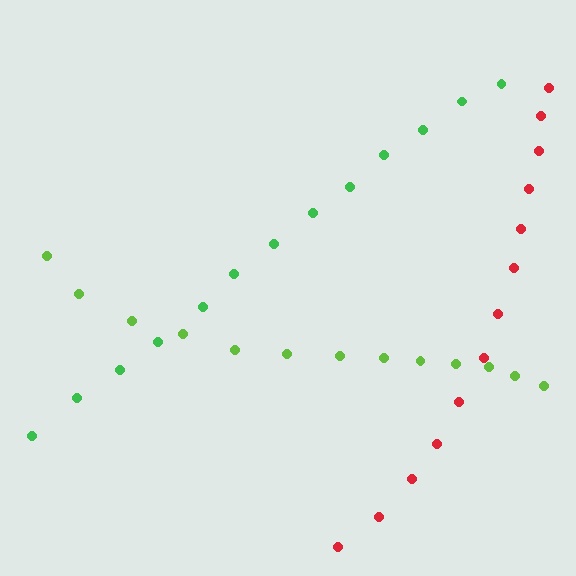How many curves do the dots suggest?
There are 3 distinct paths.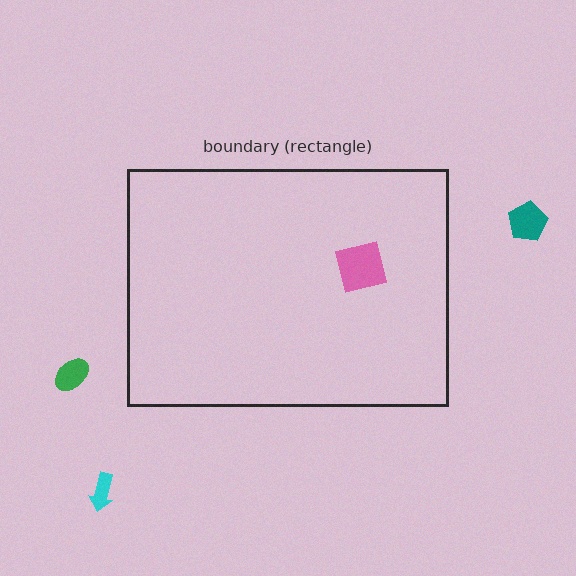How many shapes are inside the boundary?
1 inside, 3 outside.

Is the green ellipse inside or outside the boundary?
Outside.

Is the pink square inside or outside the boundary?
Inside.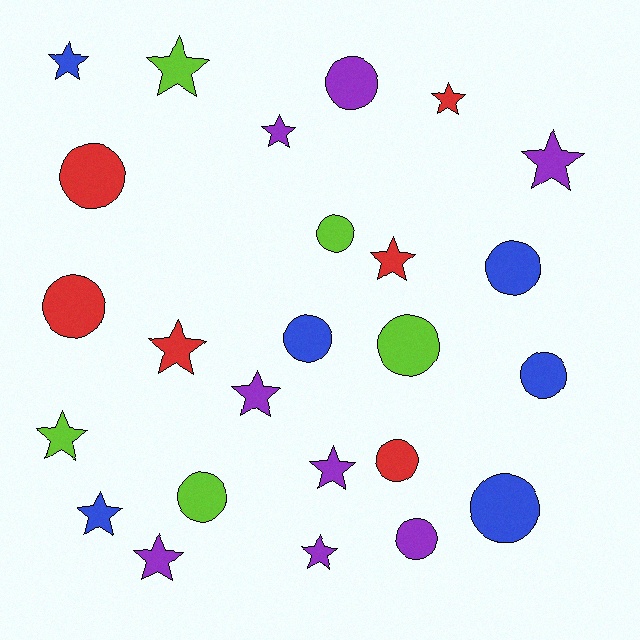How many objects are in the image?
There are 25 objects.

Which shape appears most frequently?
Star, with 13 objects.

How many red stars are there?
There are 3 red stars.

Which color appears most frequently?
Purple, with 8 objects.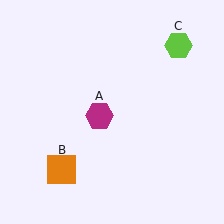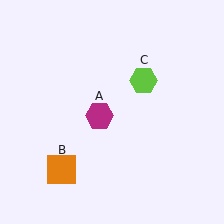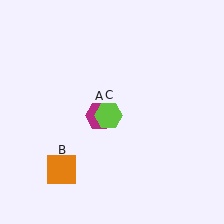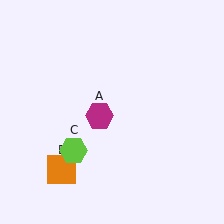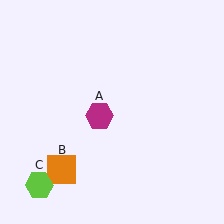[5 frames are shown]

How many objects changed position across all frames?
1 object changed position: lime hexagon (object C).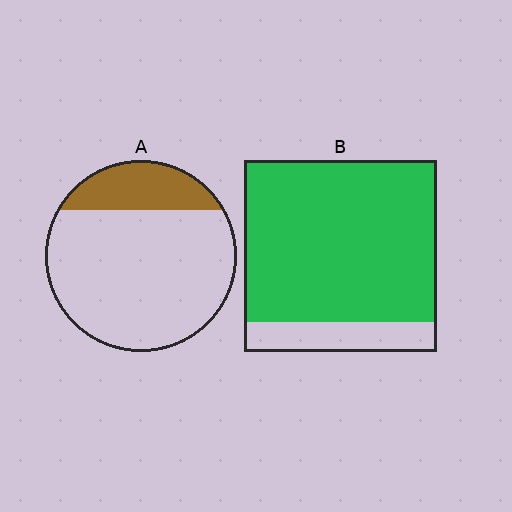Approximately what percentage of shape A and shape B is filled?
A is approximately 20% and B is approximately 85%.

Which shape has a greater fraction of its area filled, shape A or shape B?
Shape B.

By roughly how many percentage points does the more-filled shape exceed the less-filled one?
By roughly 65 percentage points (B over A).